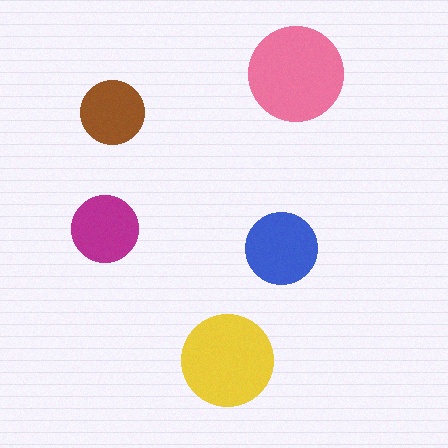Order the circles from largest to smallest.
the pink one, the yellow one, the blue one, the magenta one, the brown one.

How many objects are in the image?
There are 5 objects in the image.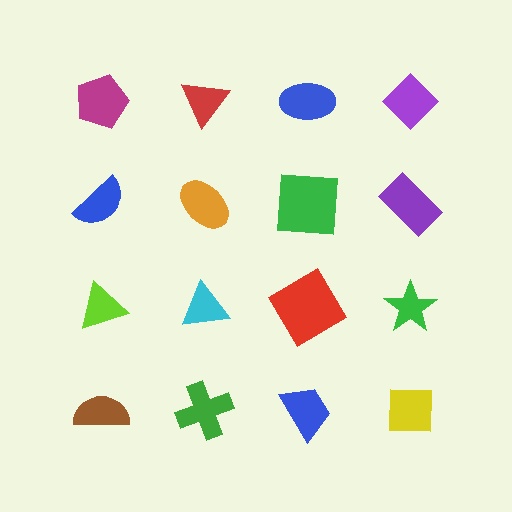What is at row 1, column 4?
A purple diamond.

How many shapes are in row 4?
4 shapes.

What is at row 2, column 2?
An orange ellipse.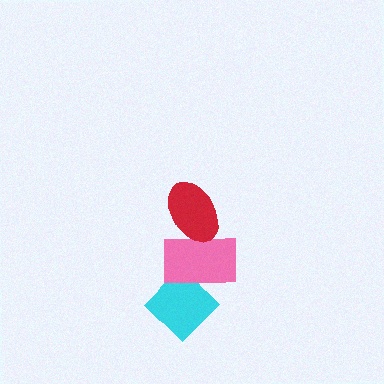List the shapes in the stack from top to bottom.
From top to bottom: the red ellipse, the pink rectangle, the cyan diamond.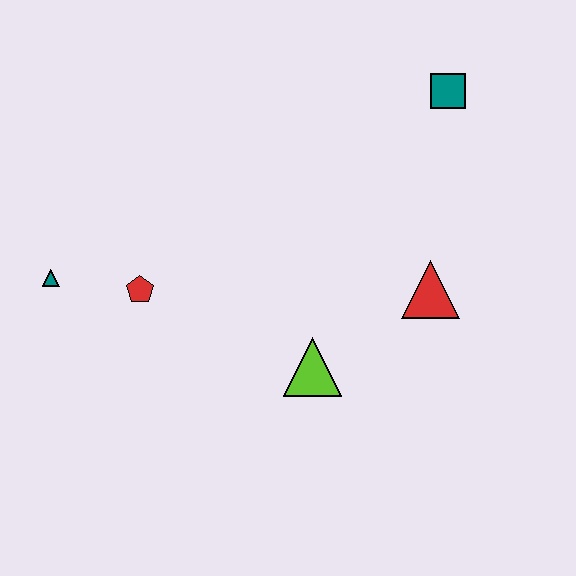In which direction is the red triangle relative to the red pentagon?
The red triangle is to the right of the red pentagon.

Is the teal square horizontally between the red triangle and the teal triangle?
No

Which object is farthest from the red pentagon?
The teal square is farthest from the red pentagon.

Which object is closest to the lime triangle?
The red triangle is closest to the lime triangle.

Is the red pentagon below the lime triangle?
No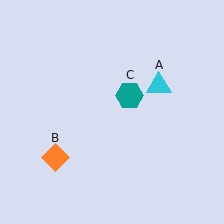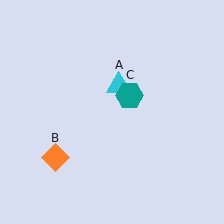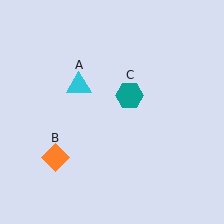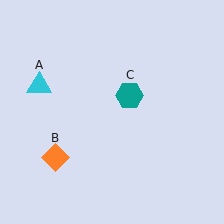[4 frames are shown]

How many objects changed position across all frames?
1 object changed position: cyan triangle (object A).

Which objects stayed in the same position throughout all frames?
Orange diamond (object B) and teal hexagon (object C) remained stationary.